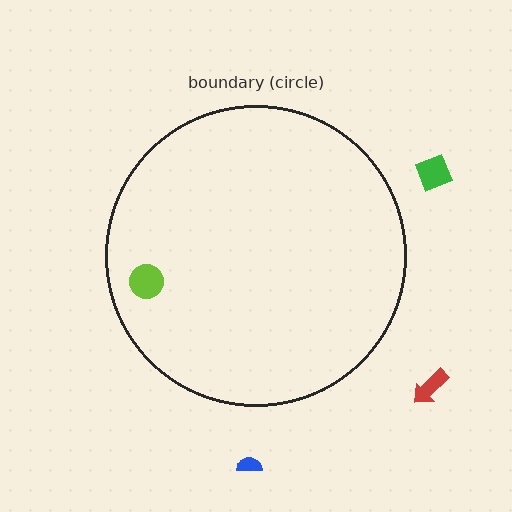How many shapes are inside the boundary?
1 inside, 3 outside.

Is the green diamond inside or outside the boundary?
Outside.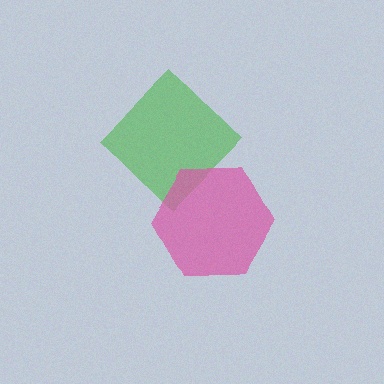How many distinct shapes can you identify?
There are 2 distinct shapes: a green diamond, a pink hexagon.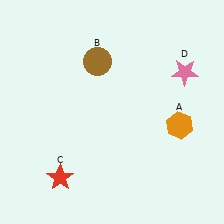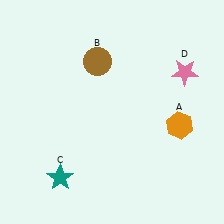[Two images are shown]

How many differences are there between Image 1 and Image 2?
There is 1 difference between the two images.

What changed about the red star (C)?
In Image 1, C is red. In Image 2, it changed to teal.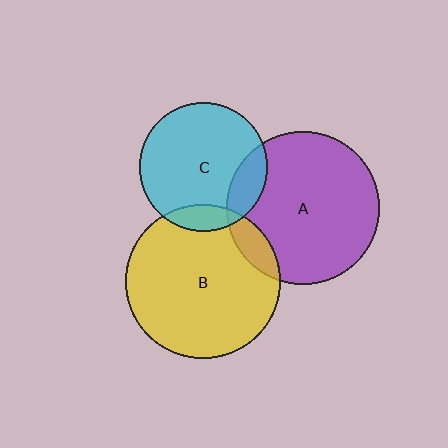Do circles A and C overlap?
Yes.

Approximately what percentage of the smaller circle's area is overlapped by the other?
Approximately 15%.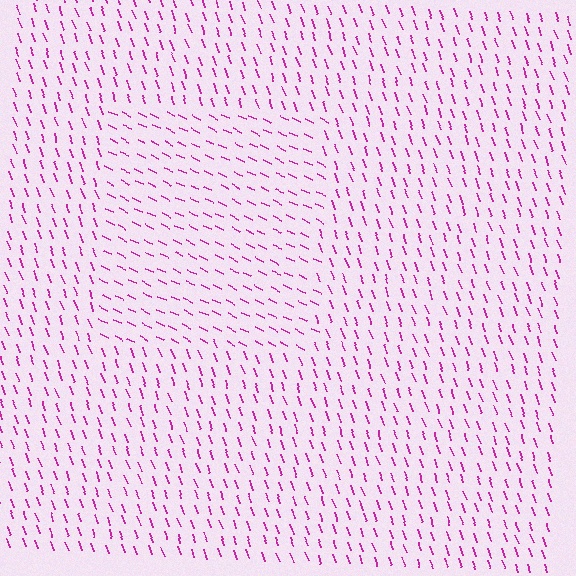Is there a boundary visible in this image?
Yes, there is a texture boundary formed by a change in line orientation.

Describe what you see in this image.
The image is filled with small magenta line segments. A rectangle region in the image has lines oriented differently from the surrounding lines, creating a visible texture boundary.